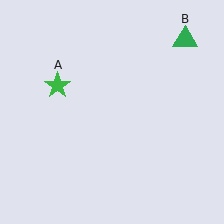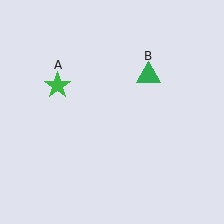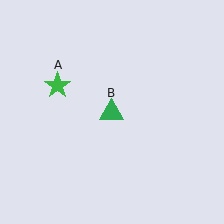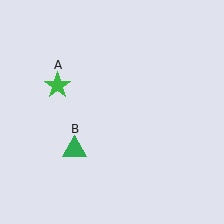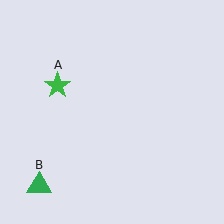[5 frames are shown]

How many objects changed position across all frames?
1 object changed position: green triangle (object B).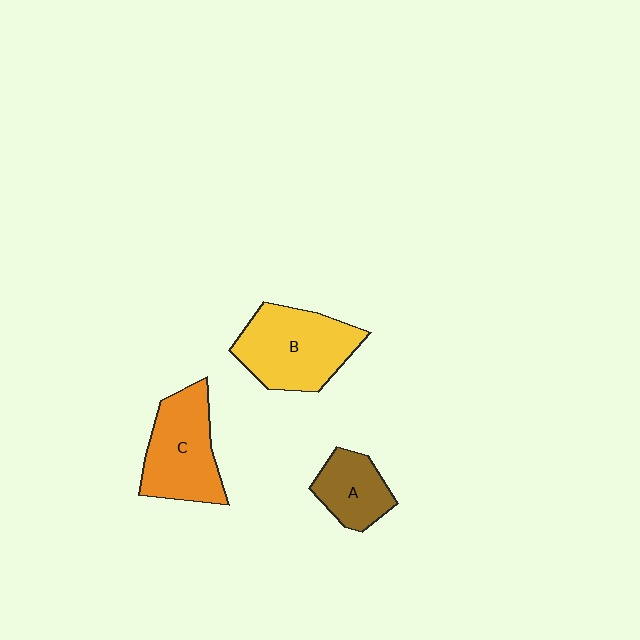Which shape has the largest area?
Shape B (yellow).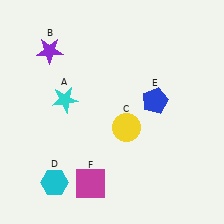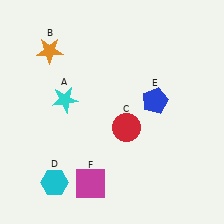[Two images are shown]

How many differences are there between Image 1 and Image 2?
There are 2 differences between the two images.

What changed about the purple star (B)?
In Image 1, B is purple. In Image 2, it changed to orange.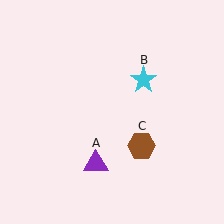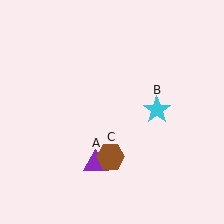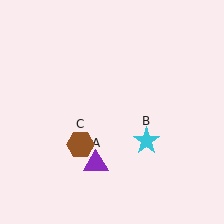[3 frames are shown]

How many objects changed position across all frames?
2 objects changed position: cyan star (object B), brown hexagon (object C).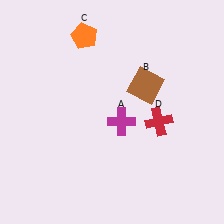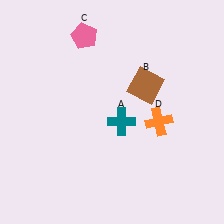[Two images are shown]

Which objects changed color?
A changed from magenta to teal. C changed from orange to pink. D changed from red to orange.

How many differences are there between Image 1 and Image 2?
There are 3 differences between the two images.